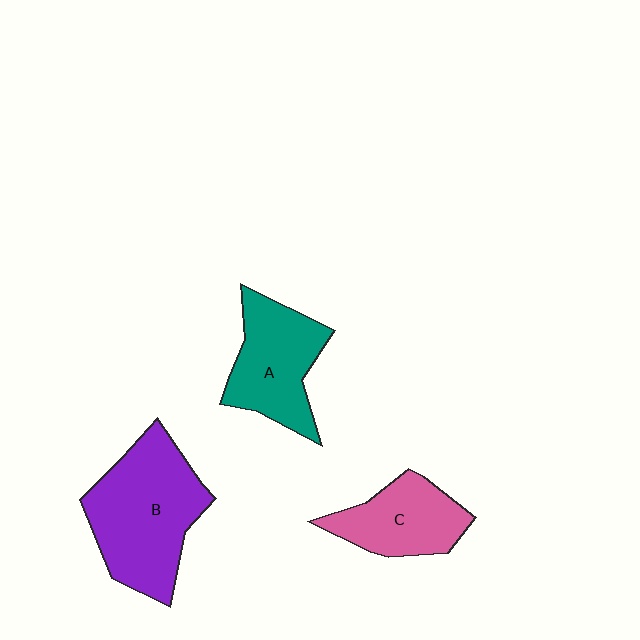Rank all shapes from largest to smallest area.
From largest to smallest: B (purple), A (teal), C (pink).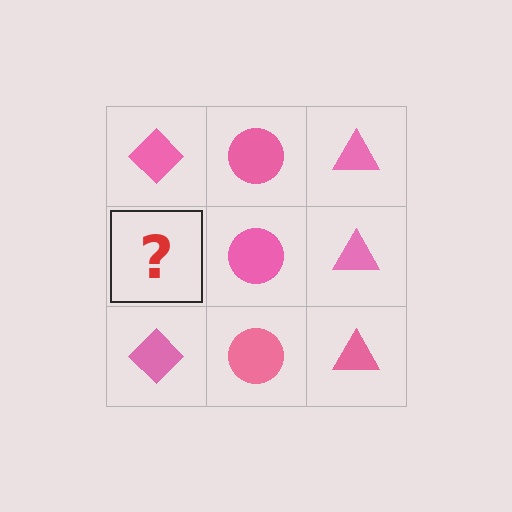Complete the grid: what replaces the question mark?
The question mark should be replaced with a pink diamond.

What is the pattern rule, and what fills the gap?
The rule is that each column has a consistent shape. The gap should be filled with a pink diamond.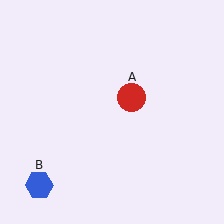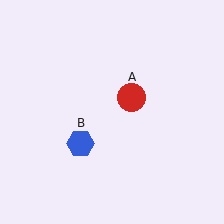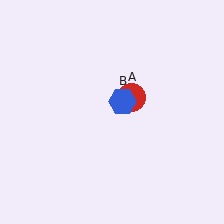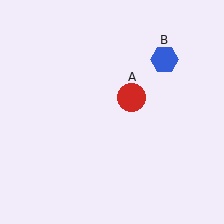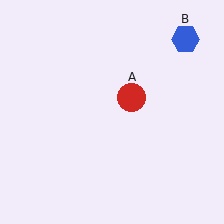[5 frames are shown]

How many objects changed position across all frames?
1 object changed position: blue hexagon (object B).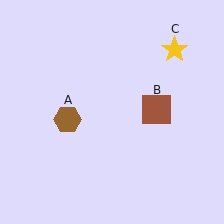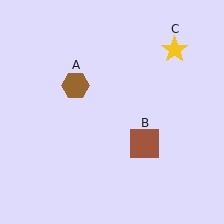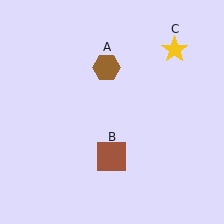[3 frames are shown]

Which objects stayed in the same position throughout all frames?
Yellow star (object C) remained stationary.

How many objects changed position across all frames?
2 objects changed position: brown hexagon (object A), brown square (object B).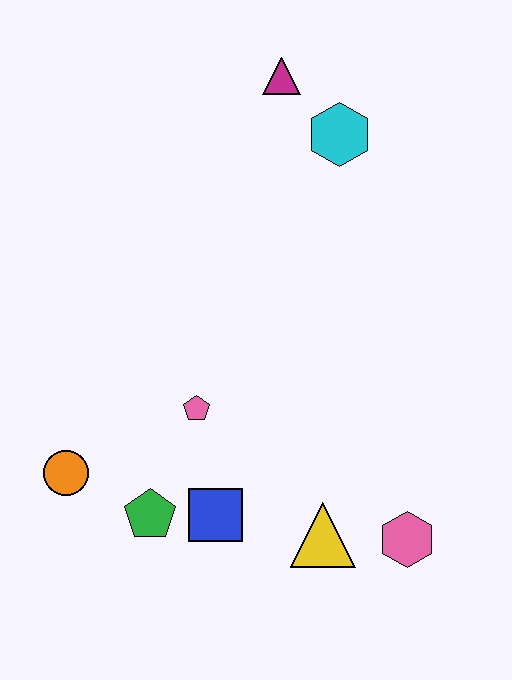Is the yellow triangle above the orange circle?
No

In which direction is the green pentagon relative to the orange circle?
The green pentagon is to the right of the orange circle.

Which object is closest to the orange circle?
The green pentagon is closest to the orange circle.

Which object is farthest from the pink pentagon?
The magenta triangle is farthest from the pink pentagon.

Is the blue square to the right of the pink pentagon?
Yes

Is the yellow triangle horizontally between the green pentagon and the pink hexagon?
Yes